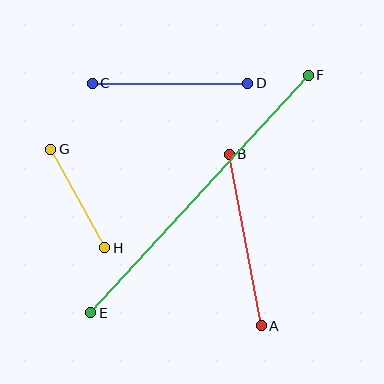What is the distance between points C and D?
The distance is approximately 155 pixels.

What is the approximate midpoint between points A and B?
The midpoint is at approximately (245, 240) pixels.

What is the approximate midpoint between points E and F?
The midpoint is at approximately (200, 194) pixels.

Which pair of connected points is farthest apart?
Points E and F are farthest apart.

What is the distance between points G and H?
The distance is approximately 112 pixels.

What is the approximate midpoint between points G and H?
The midpoint is at approximately (78, 199) pixels.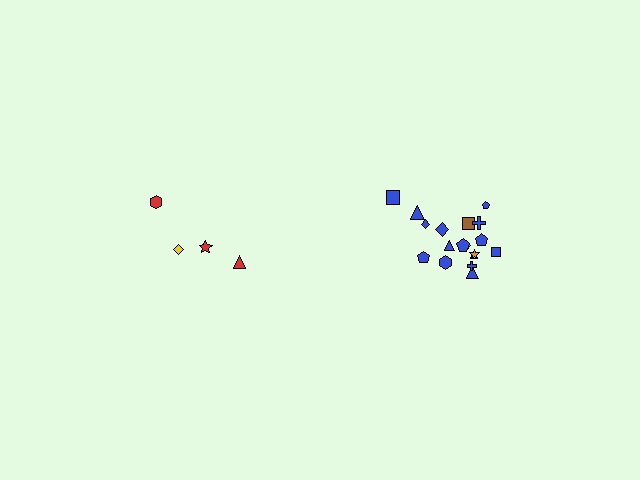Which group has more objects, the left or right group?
The right group.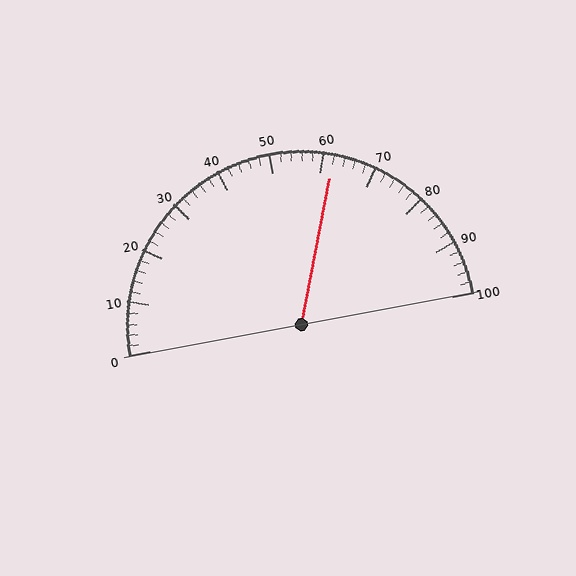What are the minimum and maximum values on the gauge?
The gauge ranges from 0 to 100.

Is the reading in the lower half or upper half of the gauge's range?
The reading is in the upper half of the range (0 to 100).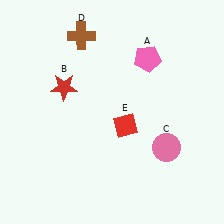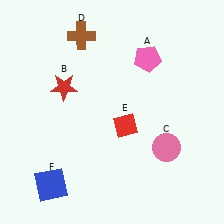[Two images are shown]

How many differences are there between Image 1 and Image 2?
There is 1 difference between the two images.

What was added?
A blue square (F) was added in Image 2.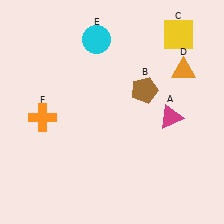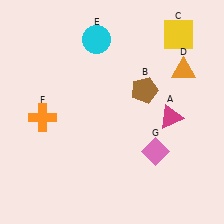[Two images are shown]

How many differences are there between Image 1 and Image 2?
There is 1 difference between the two images.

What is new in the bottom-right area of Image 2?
A pink diamond (G) was added in the bottom-right area of Image 2.